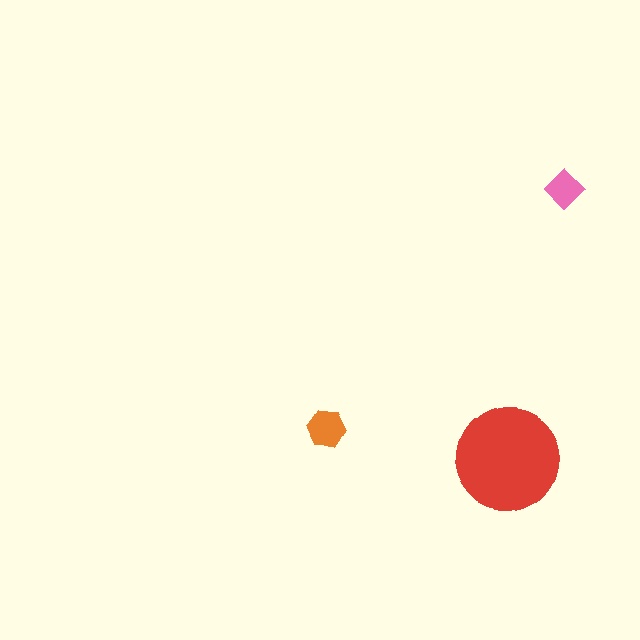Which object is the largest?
The red circle.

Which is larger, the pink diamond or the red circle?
The red circle.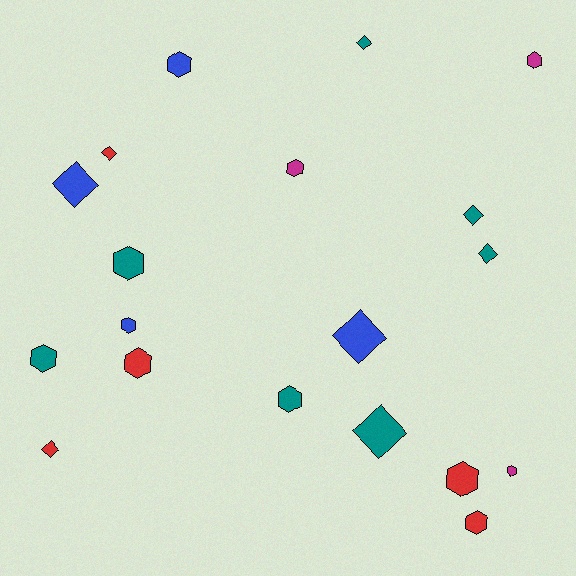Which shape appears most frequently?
Hexagon, with 11 objects.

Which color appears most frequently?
Teal, with 7 objects.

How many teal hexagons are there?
There are 3 teal hexagons.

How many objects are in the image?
There are 19 objects.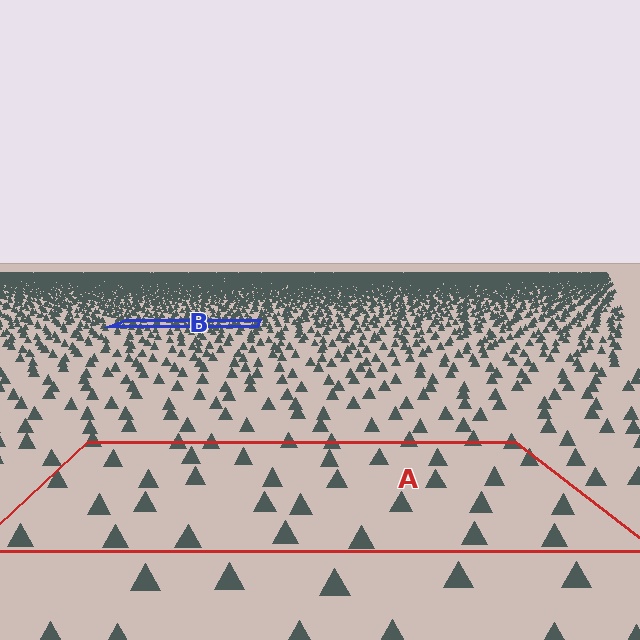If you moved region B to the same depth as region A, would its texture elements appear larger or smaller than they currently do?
They would appear larger. At a closer depth, the same texture elements are projected at a bigger on-screen size.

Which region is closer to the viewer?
Region A is closer. The texture elements there are larger and more spread out.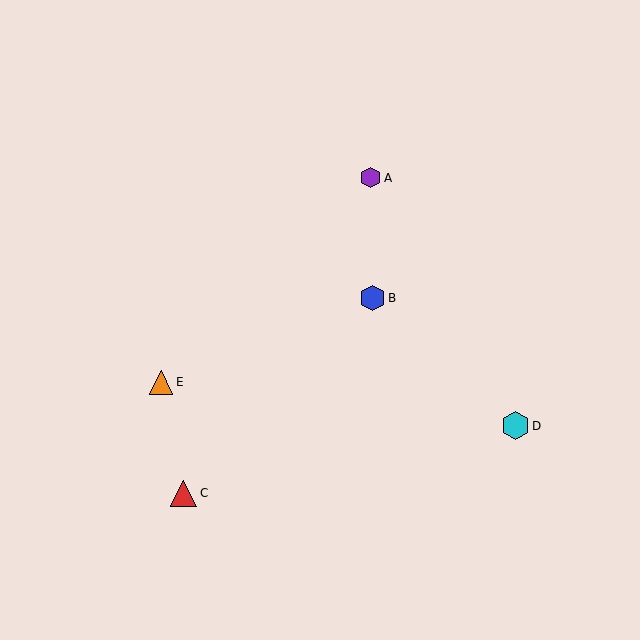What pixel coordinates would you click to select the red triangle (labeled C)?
Click at (184, 493) to select the red triangle C.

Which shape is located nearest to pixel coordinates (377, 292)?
The blue hexagon (labeled B) at (373, 298) is nearest to that location.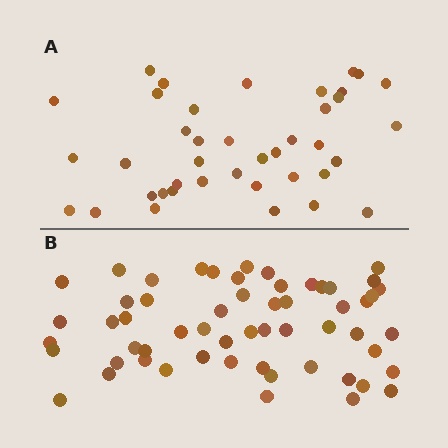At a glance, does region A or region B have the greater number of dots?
Region B (the bottom region) has more dots.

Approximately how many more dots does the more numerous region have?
Region B has approximately 15 more dots than region A.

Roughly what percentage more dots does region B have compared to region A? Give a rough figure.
About 40% more.